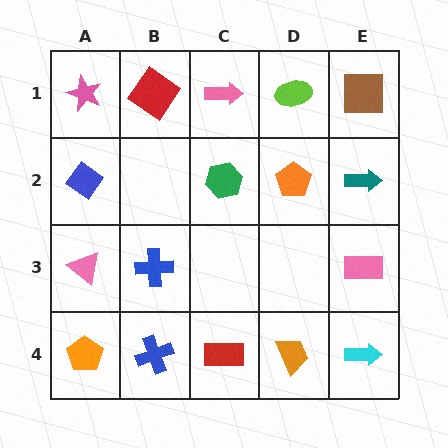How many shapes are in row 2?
4 shapes.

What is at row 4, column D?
An orange trapezoid.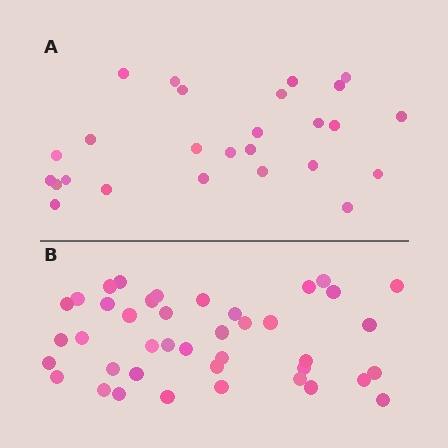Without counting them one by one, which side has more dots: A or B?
Region B (the bottom region) has more dots.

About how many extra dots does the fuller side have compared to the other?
Region B has approximately 15 more dots than region A.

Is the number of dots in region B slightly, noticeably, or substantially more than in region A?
Region B has substantially more. The ratio is roughly 1.6 to 1.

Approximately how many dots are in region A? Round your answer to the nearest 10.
About 30 dots. (The exact count is 26, which rounds to 30.)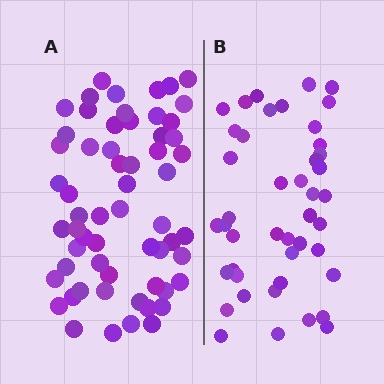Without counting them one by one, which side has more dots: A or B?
Region A (the left region) has more dots.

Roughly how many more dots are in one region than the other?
Region A has approximately 15 more dots than region B.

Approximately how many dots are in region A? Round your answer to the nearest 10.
About 60 dots.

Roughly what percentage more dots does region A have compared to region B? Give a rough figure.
About 35% more.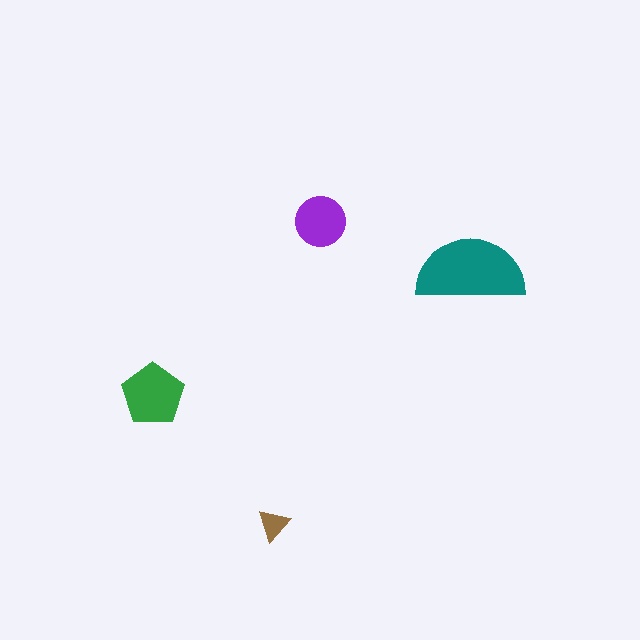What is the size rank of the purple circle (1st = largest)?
3rd.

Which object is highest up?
The purple circle is topmost.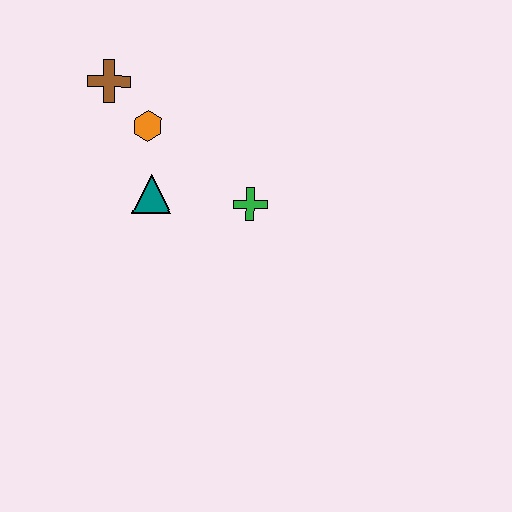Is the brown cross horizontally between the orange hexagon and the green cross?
No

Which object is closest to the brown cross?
The orange hexagon is closest to the brown cross.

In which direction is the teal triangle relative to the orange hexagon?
The teal triangle is below the orange hexagon.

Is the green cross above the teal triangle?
No